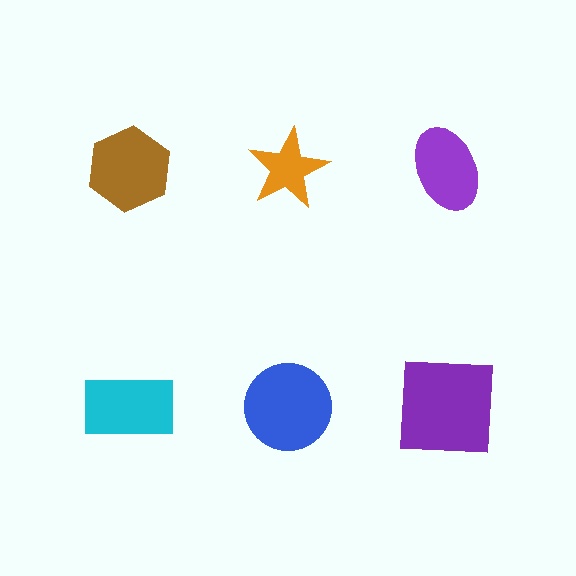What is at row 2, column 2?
A blue circle.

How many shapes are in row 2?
3 shapes.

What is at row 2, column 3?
A purple square.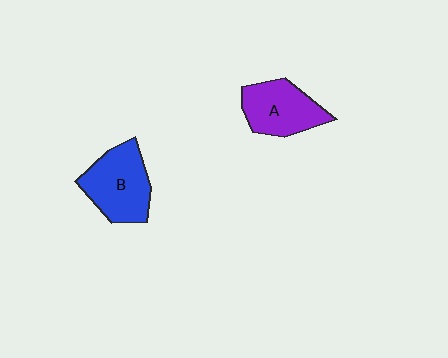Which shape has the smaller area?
Shape A (purple).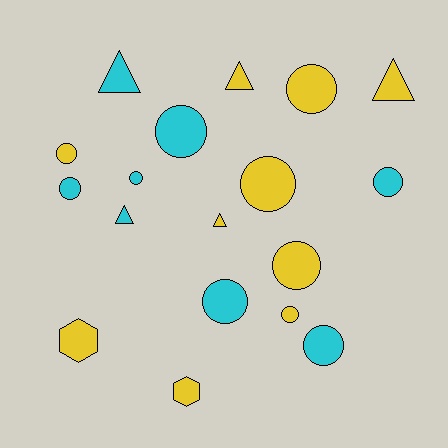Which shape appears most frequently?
Circle, with 11 objects.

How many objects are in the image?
There are 18 objects.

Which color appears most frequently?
Yellow, with 10 objects.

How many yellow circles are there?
There are 5 yellow circles.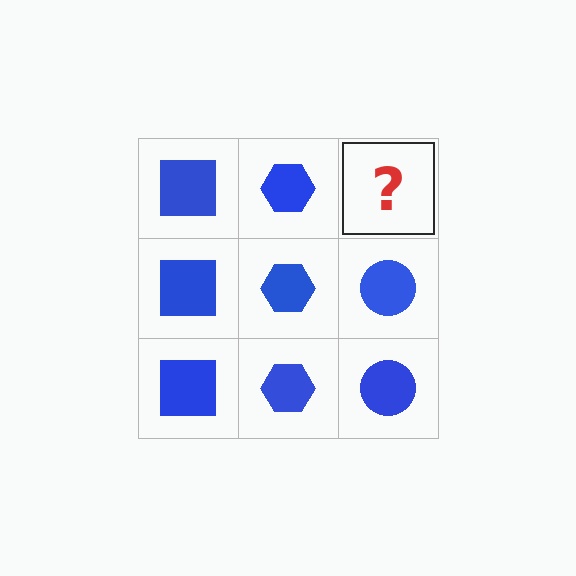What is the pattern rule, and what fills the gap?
The rule is that each column has a consistent shape. The gap should be filled with a blue circle.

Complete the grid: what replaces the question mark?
The question mark should be replaced with a blue circle.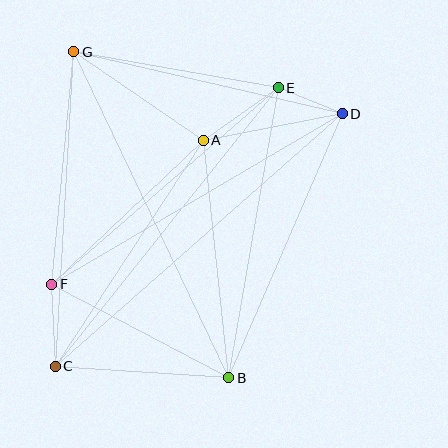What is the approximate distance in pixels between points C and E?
The distance between C and E is approximately 357 pixels.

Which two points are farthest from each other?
Points C and D are farthest from each other.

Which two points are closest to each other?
Points D and E are closest to each other.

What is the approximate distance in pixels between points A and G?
The distance between A and G is approximately 157 pixels.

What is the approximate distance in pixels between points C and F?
The distance between C and F is approximately 82 pixels.